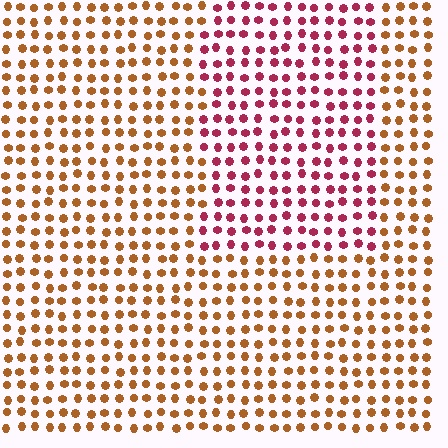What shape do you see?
I see a rectangle.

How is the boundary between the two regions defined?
The boundary is defined purely by a slight shift in hue (about 47 degrees). Spacing, size, and orientation are identical on both sides.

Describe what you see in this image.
The image is filled with small brown elements in a uniform arrangement. A rectangle-shaped region is visible where the elements are tinted to a slightly different hue, forming a subtle color boundary.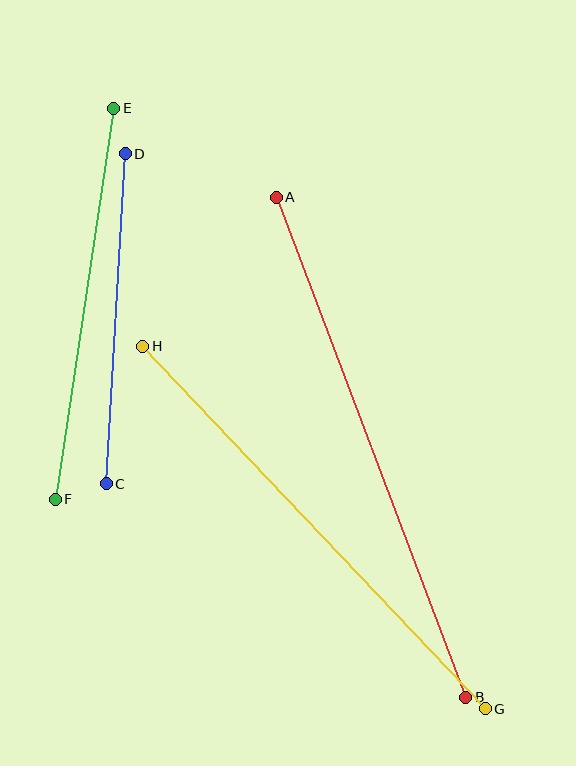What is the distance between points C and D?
The distance is approximately 330 pixels.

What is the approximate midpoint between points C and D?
The midpoint is at approximately (116, 319) pixels.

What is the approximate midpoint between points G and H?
The midpoint is at approximately (314, 527) pixels.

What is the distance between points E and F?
The distance is approximately 395 pixels.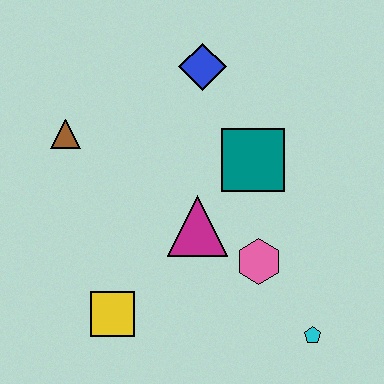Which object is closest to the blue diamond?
The teal square is closest to the blue diamond.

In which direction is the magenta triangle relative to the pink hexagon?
The magenta triangle is to the left of the pink hexagon.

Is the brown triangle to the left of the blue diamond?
Yes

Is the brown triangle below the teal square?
No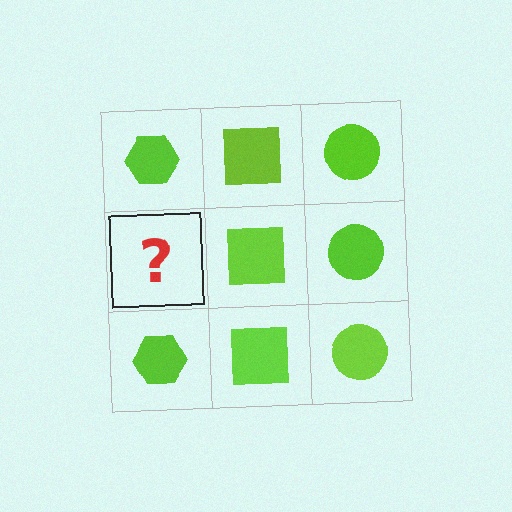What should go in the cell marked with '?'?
The missing cell should contain a lime hexagon.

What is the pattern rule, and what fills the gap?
The rule is that each column has a consistent shape. The gap should be filled with a lime hexagon.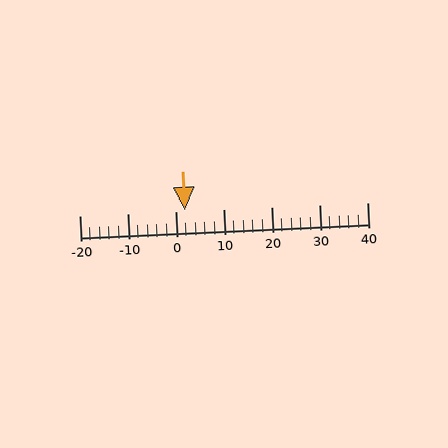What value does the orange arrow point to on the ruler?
The orange arrow points to approximately 2.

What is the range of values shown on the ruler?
The ruler shows values from -20 to 40.